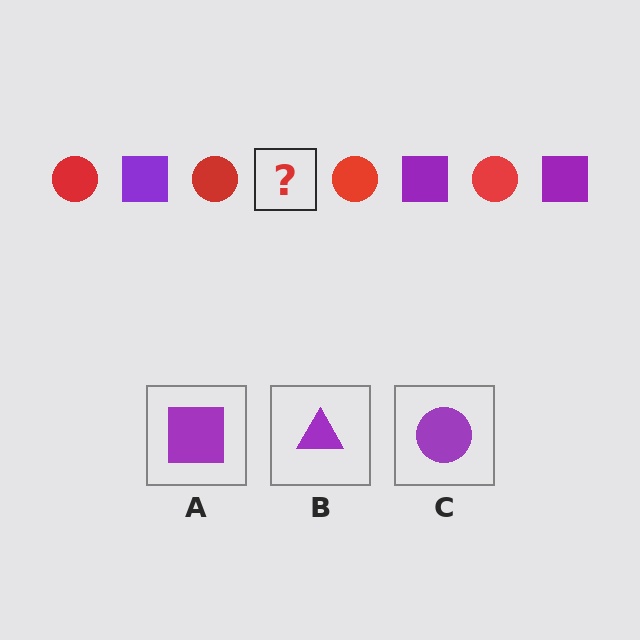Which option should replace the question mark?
Option A.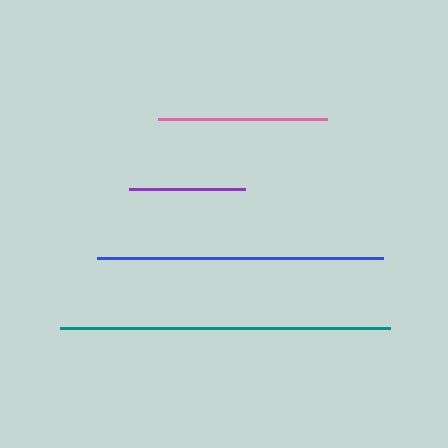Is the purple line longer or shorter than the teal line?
The teal line is longer than the purple line.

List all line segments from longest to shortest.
From longest to shortest: teal, blue, pink, purple.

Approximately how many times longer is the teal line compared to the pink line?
The teal line is approximately 2.0 times the length of the pink line.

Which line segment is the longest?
The teal line is the longest at approximately 330 pixels.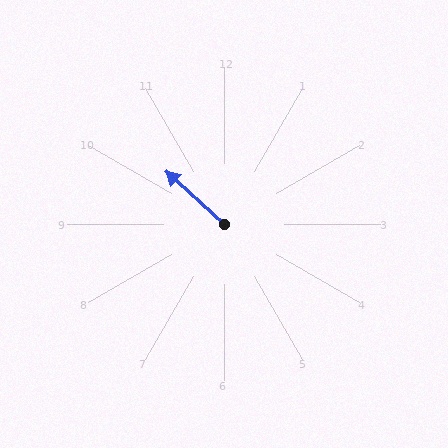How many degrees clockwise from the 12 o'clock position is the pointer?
Approximately 312 degrees.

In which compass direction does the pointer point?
Northwest.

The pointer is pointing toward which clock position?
Roughly 10 o'clock.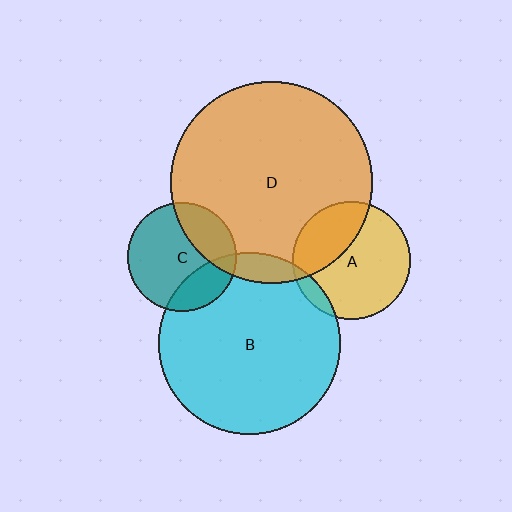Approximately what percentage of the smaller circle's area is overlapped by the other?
Approximately 35%.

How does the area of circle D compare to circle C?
Approximately 3.4 times.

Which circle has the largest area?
Circle D (orange).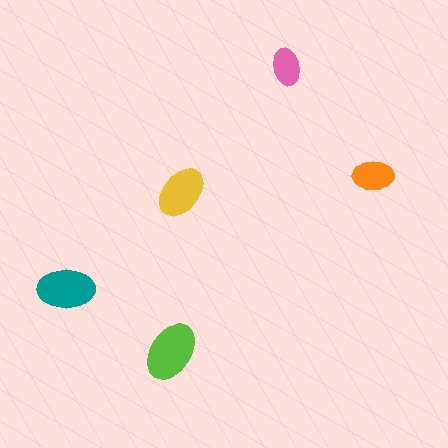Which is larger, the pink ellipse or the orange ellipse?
The orange one.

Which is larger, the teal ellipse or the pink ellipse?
The teal one.